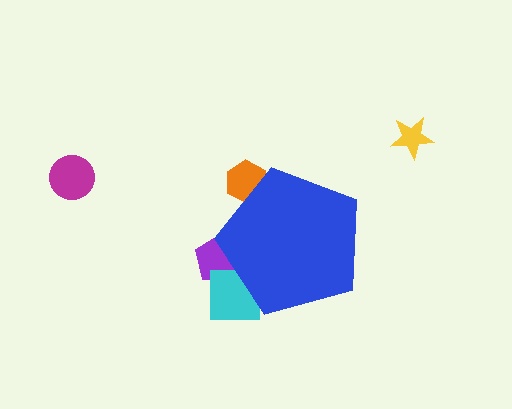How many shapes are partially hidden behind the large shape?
3 shapes are partially hidden.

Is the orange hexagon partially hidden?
Yes, the orange hexagon is partially hidden behind the blue pentagon.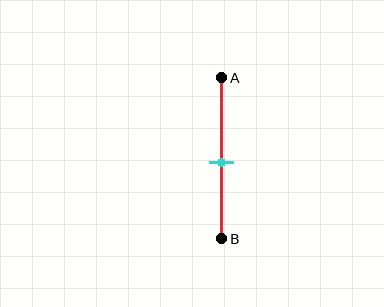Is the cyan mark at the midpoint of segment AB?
Yes, the mark is approximately at the midpoint.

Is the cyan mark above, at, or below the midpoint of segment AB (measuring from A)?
The cyan mark is approximately at the midpoint of segment AB.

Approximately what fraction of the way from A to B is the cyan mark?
The cyan mark is approximately 55% of the way from A to B.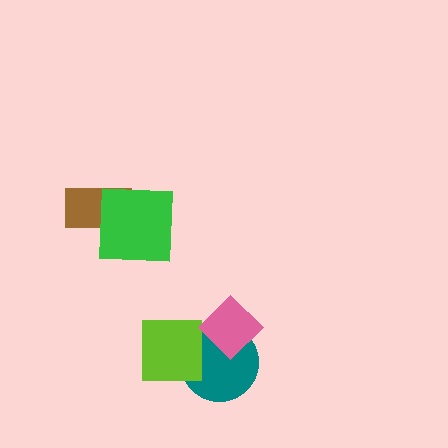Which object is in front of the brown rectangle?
The green square is in front of the brown rectangle.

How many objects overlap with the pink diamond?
1 object overlaps with the pink diamond.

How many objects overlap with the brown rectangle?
1 object overlaps with the brown rectangle.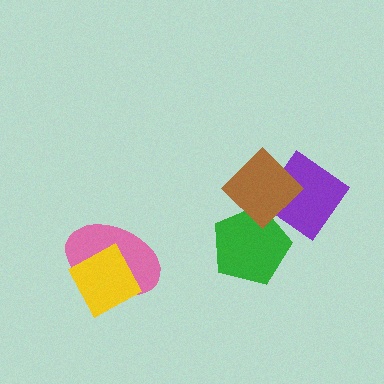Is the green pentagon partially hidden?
Yes, it is partially covered by another shape.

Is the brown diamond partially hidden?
No, no other shape covers it.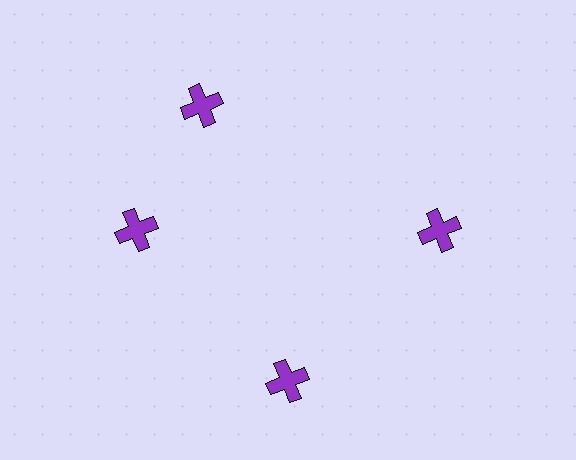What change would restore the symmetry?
The symmetry would be restored by rotating it back into even spacing with its neighbors so that all 4 crosses sit at equal angles and equal distance from the center.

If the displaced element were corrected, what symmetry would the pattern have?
It would have 4-fold rotational symmetry — the pattern would map onto itself every 90 degrees.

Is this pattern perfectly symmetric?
No. The 4 purple crosses are arranged in a ring, but one element near the 12 o'clock position is rotated out of alignment along the ring, breaking the 4-fold rotational symmetry.